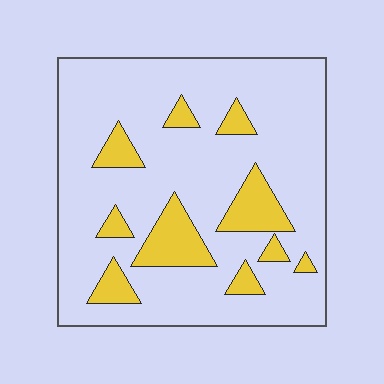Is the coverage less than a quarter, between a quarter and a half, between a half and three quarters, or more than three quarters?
Less than a quarter.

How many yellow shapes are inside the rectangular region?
10.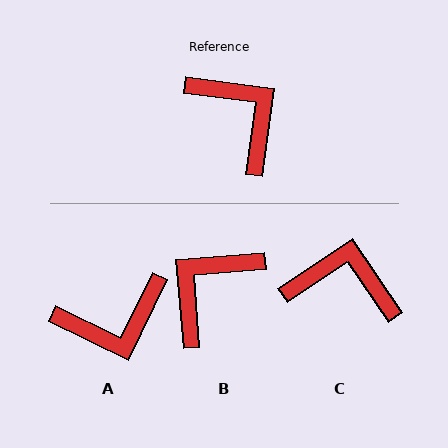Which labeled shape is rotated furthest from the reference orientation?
A, about 108 degrees away.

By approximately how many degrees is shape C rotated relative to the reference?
Approximately 42 degrees counter-clockwise.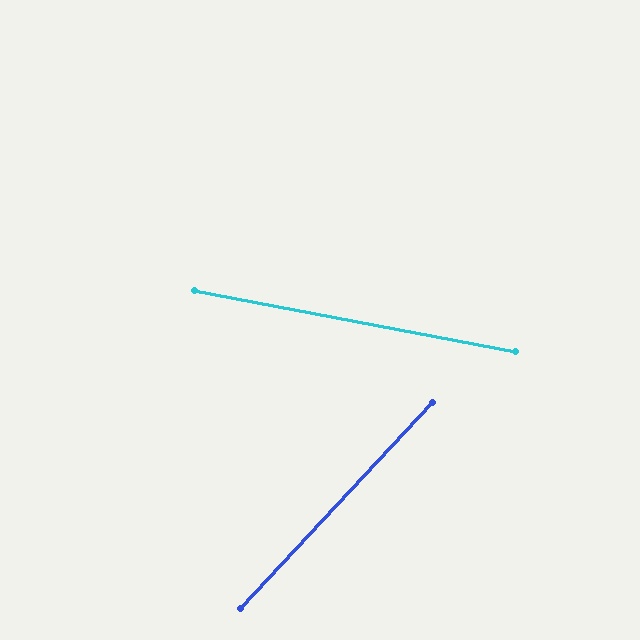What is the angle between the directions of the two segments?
Approximately 58 degrees.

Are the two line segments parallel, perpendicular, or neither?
Neither parallel nor perpendicular — they differ by about 58°.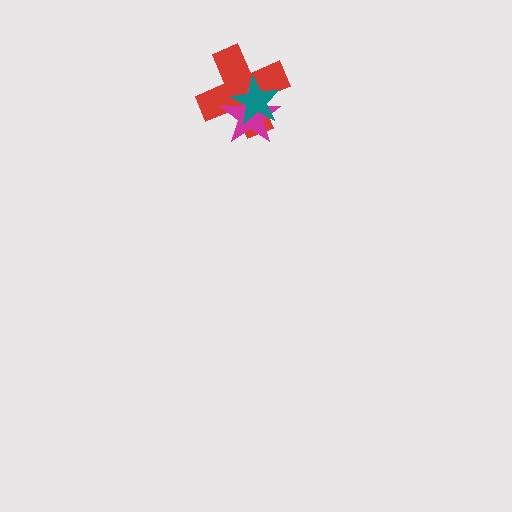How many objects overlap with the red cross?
2 objects overlap with the red cross.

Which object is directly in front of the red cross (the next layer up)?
The magenta star is directly in front of the red cross.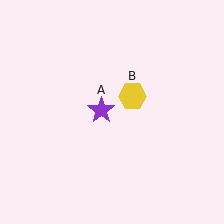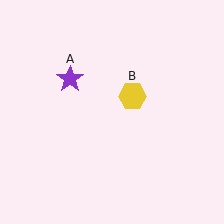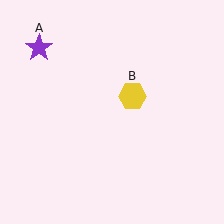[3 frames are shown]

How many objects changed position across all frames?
1 object changed position: purple star (object A).